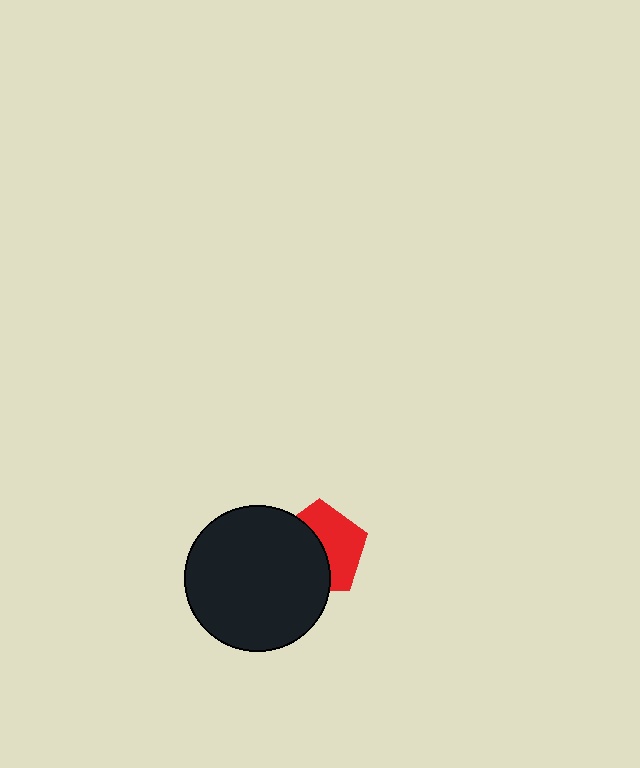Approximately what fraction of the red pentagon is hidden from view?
Roughly 50% of the red pentagon is hidden behind the black circle.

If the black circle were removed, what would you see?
You would see the complete red pentagon.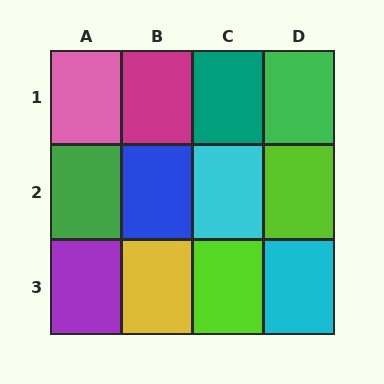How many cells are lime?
2 cells are lime.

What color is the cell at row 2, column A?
Green.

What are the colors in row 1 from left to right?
Pink, magenta, teal, green.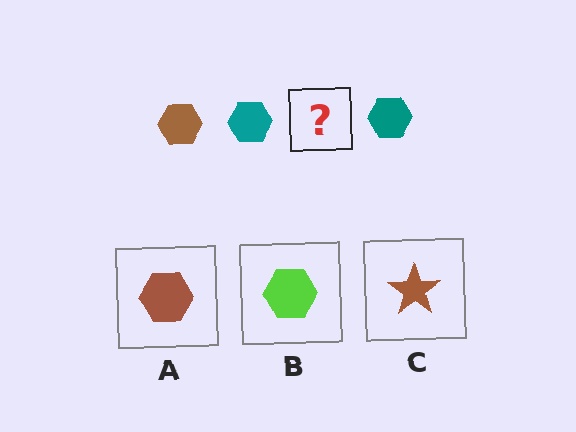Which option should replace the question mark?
Option A.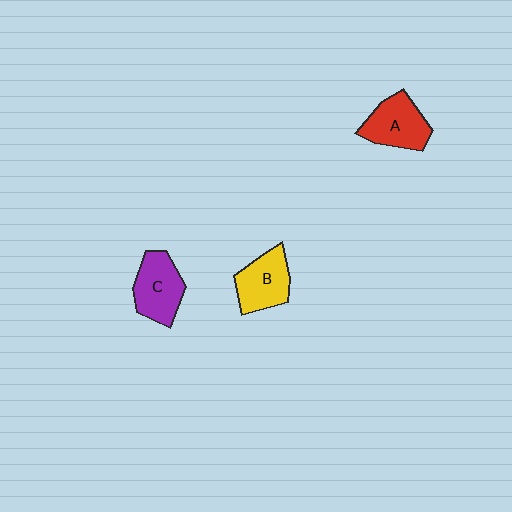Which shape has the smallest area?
Shape B (yellow).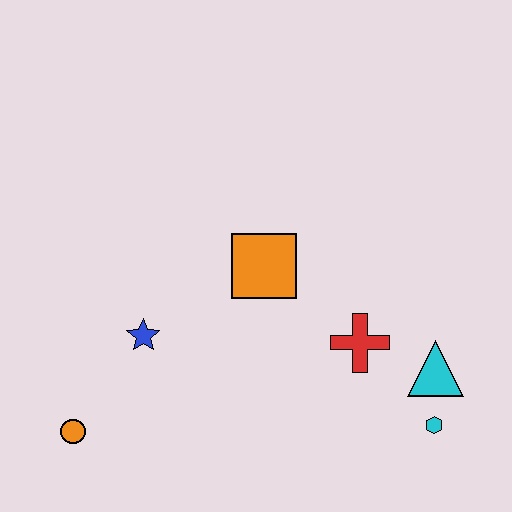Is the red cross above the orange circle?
Yes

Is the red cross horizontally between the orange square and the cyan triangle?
Yes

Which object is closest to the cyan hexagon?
The cyan triangle is closest to the cyan hexagon.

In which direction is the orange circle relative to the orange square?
The orange circle is to the left of the orange square.